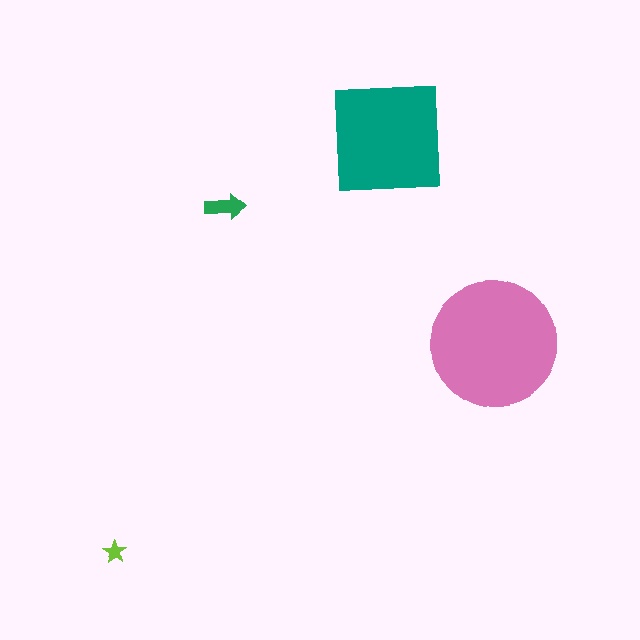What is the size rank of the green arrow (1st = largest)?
3rd.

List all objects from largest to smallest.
The pink circle, the teal square, the green arrow, the lime star.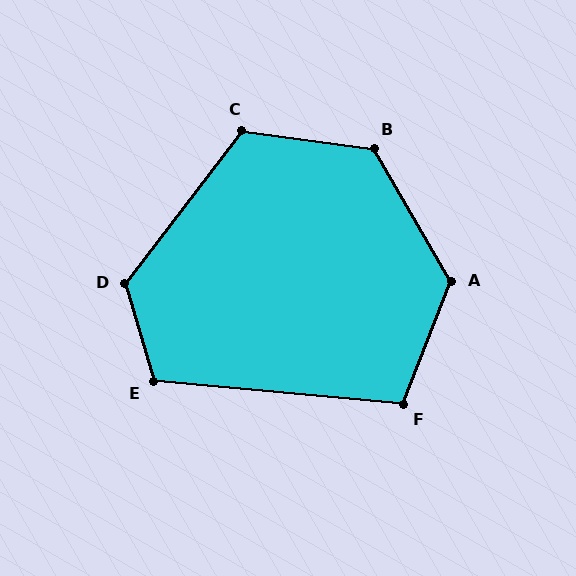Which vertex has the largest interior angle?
A, at approximately 128 degrees.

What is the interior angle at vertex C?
Approximately 120 degrees (obtuse).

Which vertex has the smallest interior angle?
F, at approximately 106 degrees.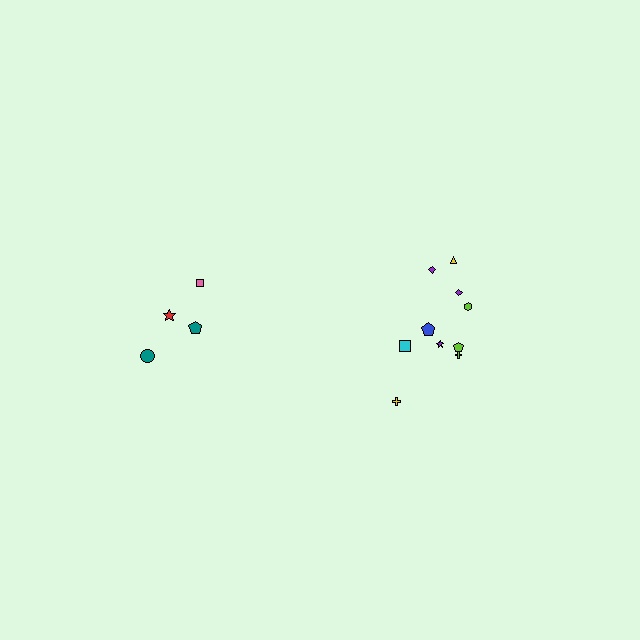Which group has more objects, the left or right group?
The right group.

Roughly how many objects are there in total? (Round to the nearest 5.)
Roughly 15 objects in total.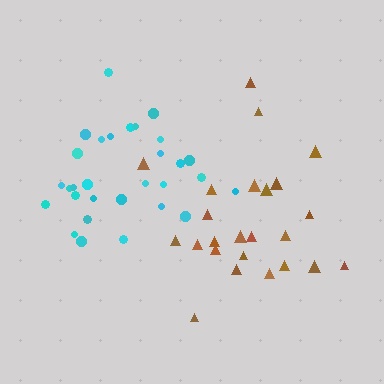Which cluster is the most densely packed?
Cyan.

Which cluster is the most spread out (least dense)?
Brown.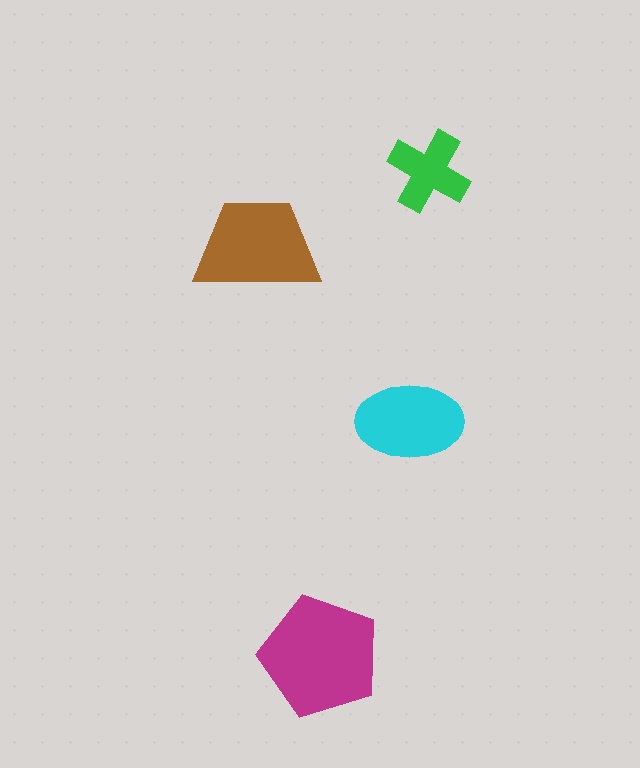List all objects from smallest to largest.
The green cross, the cyan ellipse, the brown trapezoid, the magenta pentagon.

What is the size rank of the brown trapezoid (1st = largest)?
2nd.